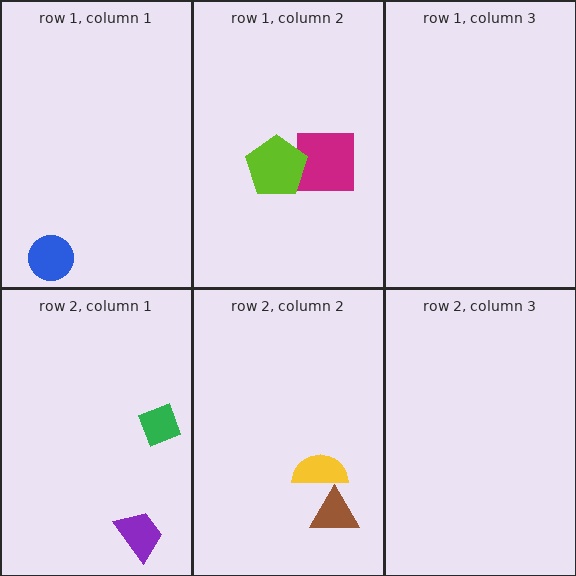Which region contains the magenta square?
The row 1, column 2 region.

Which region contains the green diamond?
The row 2, column 1 region.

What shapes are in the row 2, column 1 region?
The green diamond, the purple trapezoid.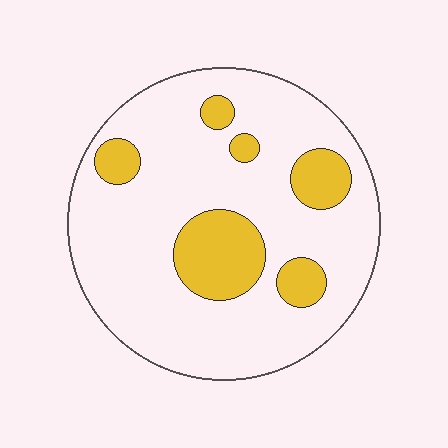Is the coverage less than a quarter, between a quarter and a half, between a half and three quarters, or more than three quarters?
Less than a quarter.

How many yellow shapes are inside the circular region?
6.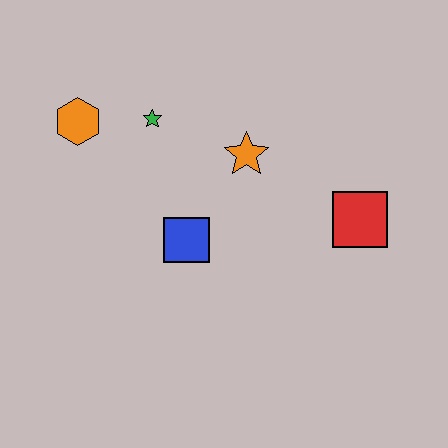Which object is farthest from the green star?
The red square is farthest from the green star.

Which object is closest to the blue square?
The orange star is closest to the blue square.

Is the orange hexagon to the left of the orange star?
Yes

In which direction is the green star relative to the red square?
The green star is to the left of the red square.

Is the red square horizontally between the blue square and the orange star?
No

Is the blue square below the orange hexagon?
Yes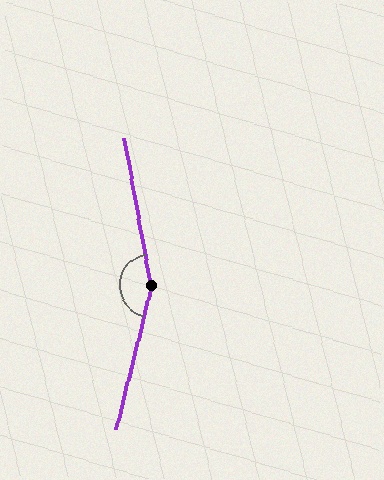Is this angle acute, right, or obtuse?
It is obtuse.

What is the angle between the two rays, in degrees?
Approximately 156 degrees.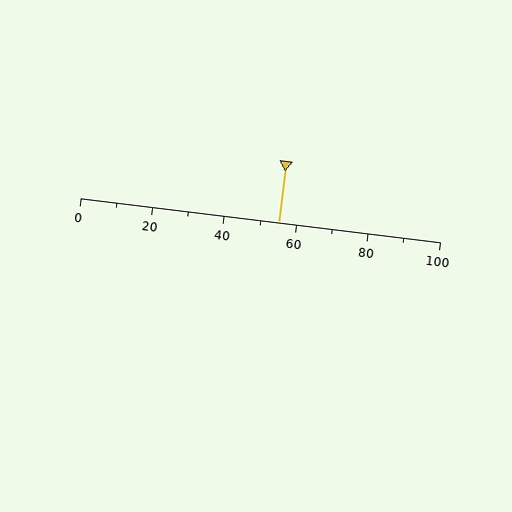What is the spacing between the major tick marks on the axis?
The major ticks are spaced 20 apart.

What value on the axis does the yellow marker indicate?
The marker indicates approximately 55.